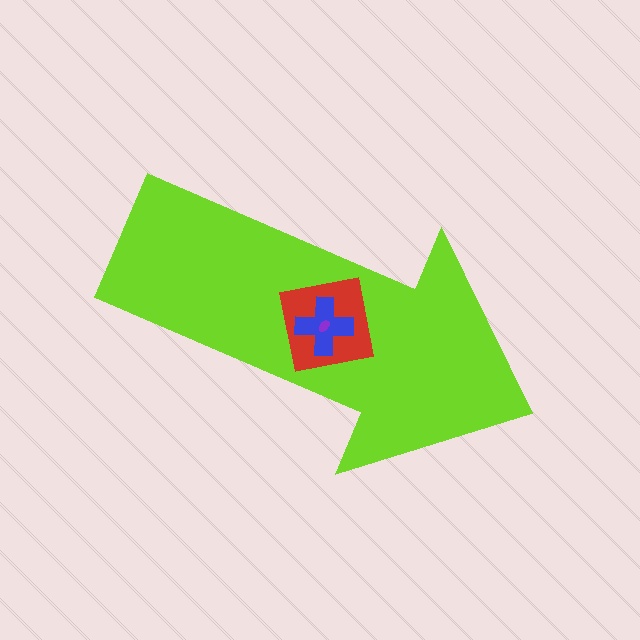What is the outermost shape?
The lime arrow.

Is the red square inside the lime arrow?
Yes.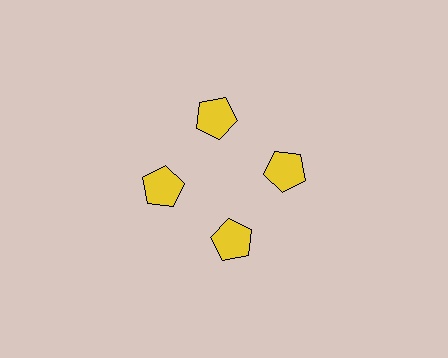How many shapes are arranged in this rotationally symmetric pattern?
There are 4 shapes, arranged in 4 groups of 1.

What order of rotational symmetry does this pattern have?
This pattern has 4-fold rotational symmetry.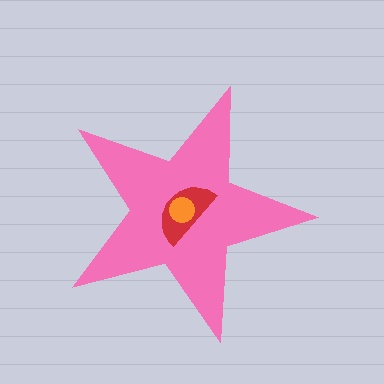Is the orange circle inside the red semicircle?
Yes.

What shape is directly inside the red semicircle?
The orange circle.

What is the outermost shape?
The pink star.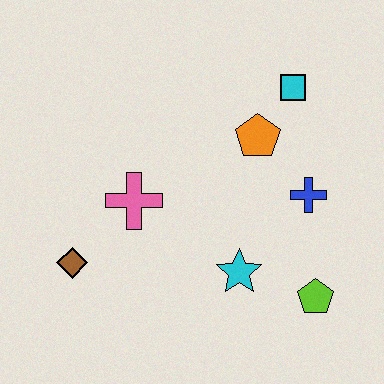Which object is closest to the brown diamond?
The pink cross is closest to the brown diamond.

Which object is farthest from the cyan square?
The brown diamond is farthest from the cyan square.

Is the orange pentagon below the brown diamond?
No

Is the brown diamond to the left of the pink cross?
Yes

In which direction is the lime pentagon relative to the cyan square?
The lime pentagon is below the cyan square.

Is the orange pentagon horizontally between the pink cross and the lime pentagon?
Yes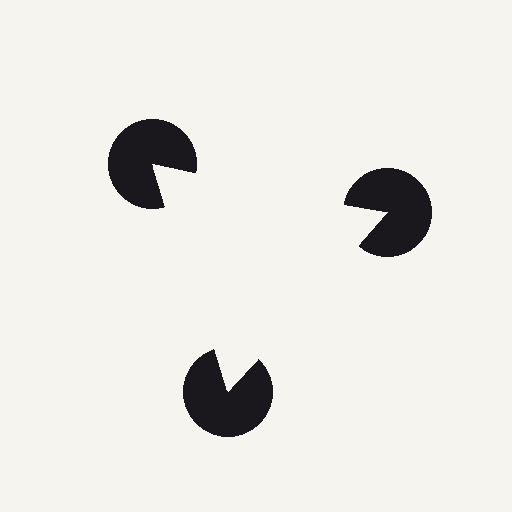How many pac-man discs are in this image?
There are 3 — one at each vertex of the illusory triangle.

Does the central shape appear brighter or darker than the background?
It typically appears slightly brighter than the background, even though no actual brightness change is drawn.